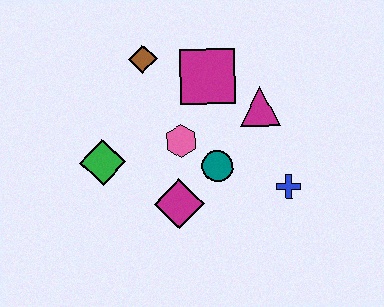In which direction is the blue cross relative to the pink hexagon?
The blue cross is to the right of the pink hexagon.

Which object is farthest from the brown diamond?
The blue cross is farthest from the brown diamond.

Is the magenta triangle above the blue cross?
Yes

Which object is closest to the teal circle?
The pink hexagon is closest to the teal circle.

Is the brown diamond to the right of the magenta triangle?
No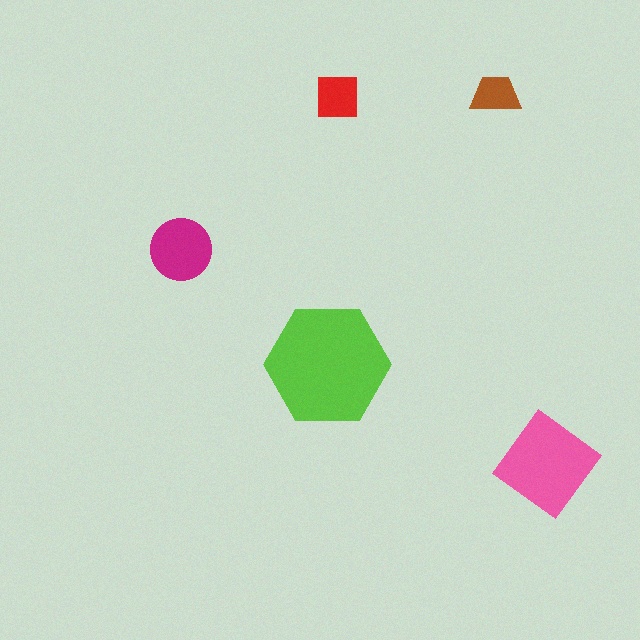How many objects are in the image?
There are 5 objects in the image.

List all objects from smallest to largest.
The brown trapezoid, the red square, the magenta circle, the pink diamond, the lime hexagon.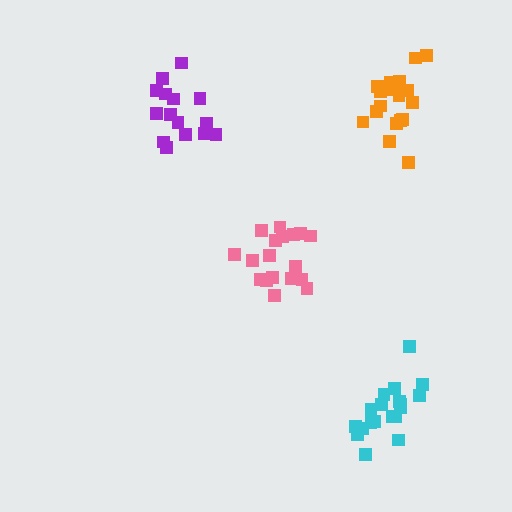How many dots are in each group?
Group 1: 18 dots, Group 2: 15 dots, Group 3: 20 dots, Group 4: 20 dots (73 total).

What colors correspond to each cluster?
The clusters are colored: pink, purple, orange, cyan.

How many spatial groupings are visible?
There are 4 spatial groupings.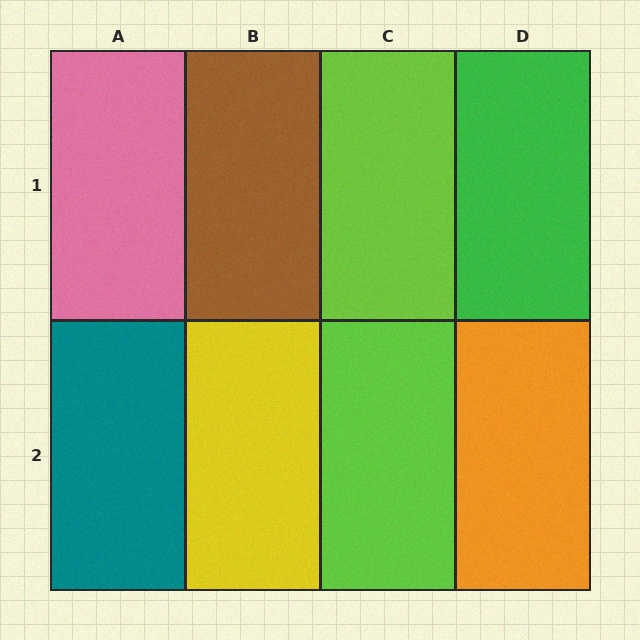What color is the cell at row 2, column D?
Orange.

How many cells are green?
1 cell is green.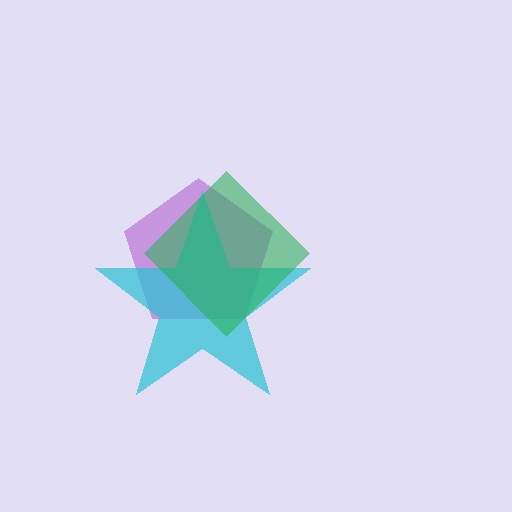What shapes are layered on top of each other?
The layered shapes are: a purple pentagon, a cyan star, a green diamond.